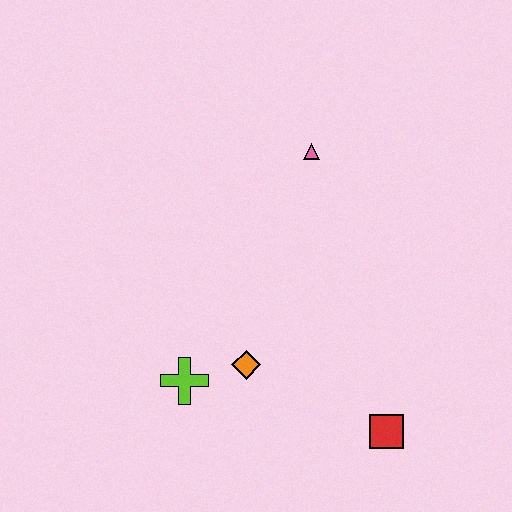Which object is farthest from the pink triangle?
The red square is farthest from the pink triangle.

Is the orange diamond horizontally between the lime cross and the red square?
Yes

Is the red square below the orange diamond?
Yes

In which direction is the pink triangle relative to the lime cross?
The pink triangle is above the lime cross.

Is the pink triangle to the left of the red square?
Yes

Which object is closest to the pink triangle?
The orange diamond is closest to the pink triangle.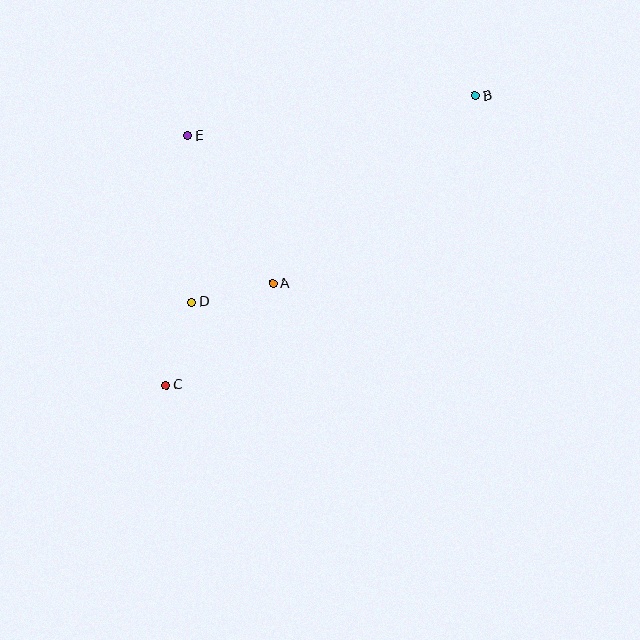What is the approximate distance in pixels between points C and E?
The distance between C and E is approximately 251 pixels.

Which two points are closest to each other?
Points A and D are closest to each other.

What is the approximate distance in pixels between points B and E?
The distance between B and E is approximately 290 pixels.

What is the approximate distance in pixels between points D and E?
The distance between D and E is approximately 167 pixels.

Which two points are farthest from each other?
Points B and C are farthest from each other.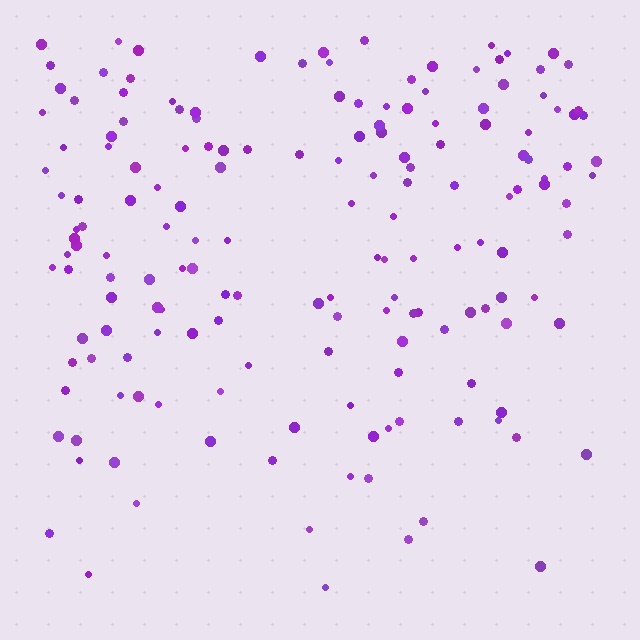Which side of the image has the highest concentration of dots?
The top.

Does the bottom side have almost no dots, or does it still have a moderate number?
Still a moderate number, just noticeably fewer than the top.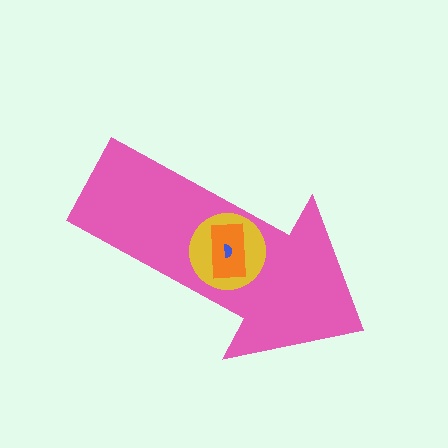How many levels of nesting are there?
4.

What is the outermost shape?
The pink arrow.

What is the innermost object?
The blue semicircle.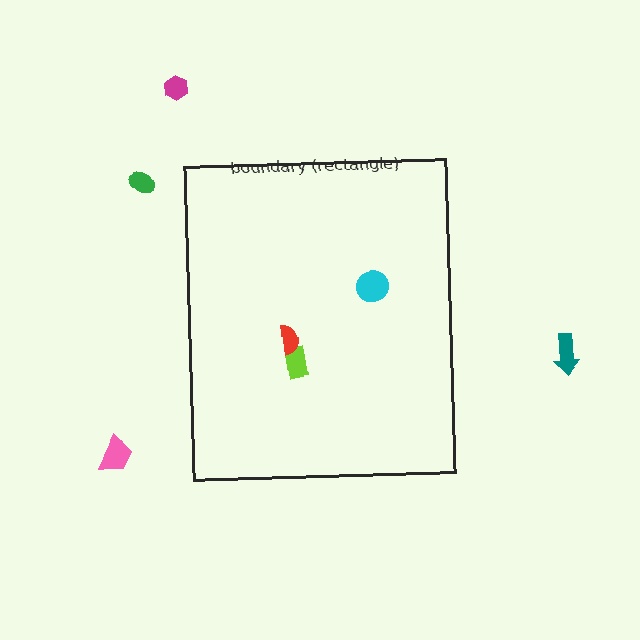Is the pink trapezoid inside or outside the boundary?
Outside.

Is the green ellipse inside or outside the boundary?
Outside.